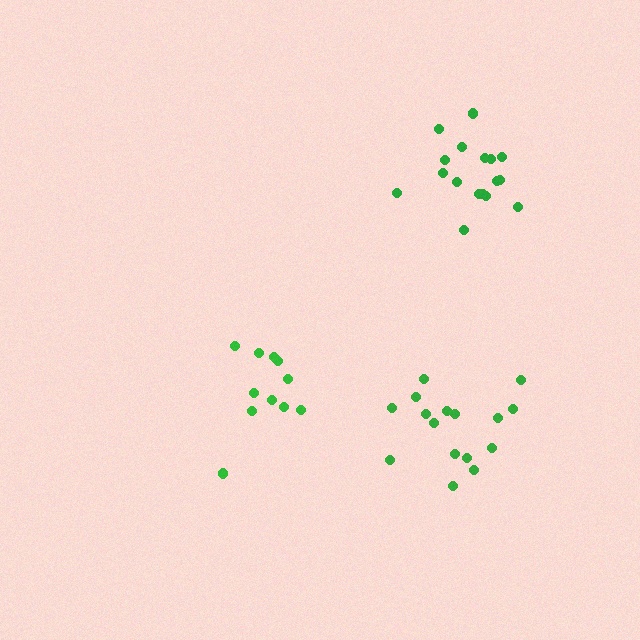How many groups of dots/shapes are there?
There are 3 groups.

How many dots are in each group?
Group 1: 11 dots, Group 2: 16 dots, Group 3: 17 dots (44 total).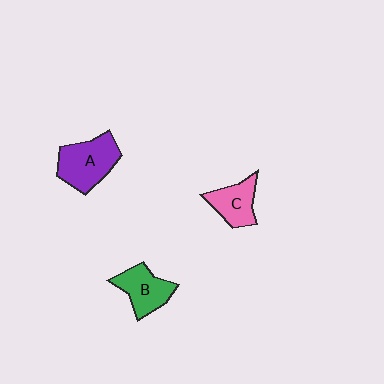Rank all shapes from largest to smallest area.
From largest to smallest: A (purple), B (green), C (pink).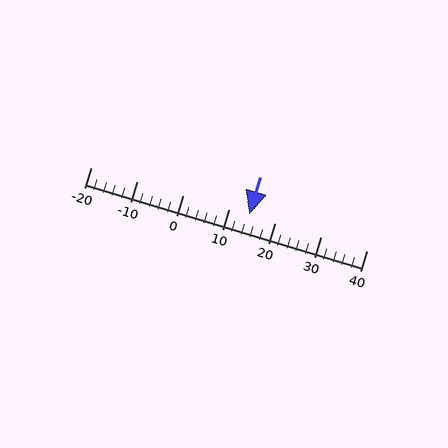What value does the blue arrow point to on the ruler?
The blue arrow points to approximately 14.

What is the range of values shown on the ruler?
The ruler shows values from -20 to 40.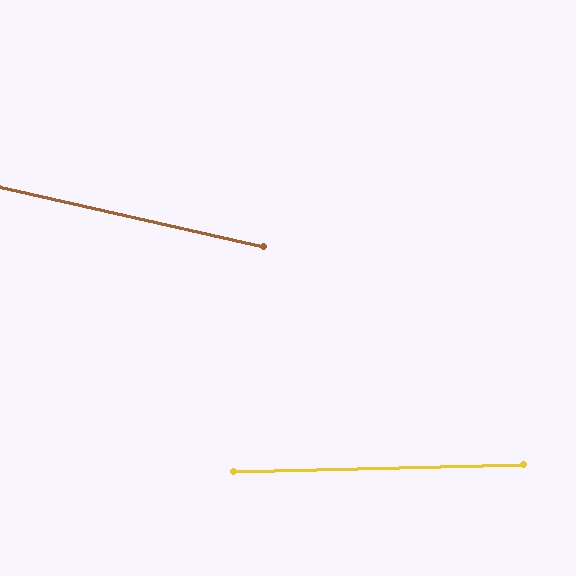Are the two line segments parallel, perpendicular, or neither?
Neither parallel nor perpendicular — they differ by about 14°.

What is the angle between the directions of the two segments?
Approximately 14 degrees.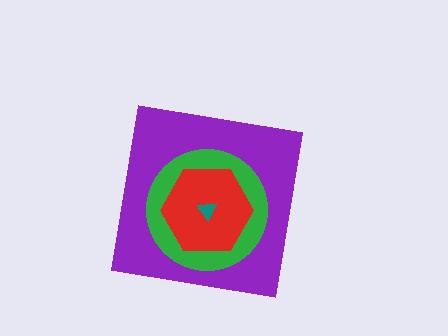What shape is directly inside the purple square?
The green circle.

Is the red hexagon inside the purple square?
Yes.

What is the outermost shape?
The purple square.